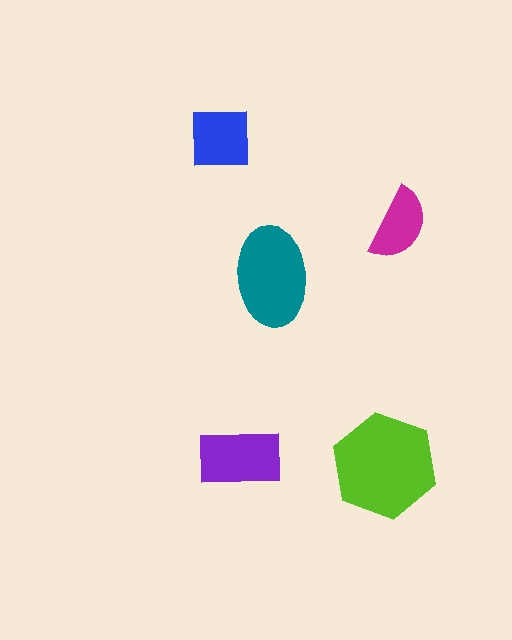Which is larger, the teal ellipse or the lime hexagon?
The lime hexagon.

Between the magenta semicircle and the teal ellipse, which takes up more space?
The teal ellipse.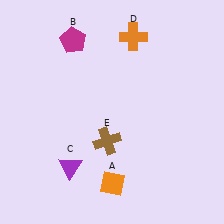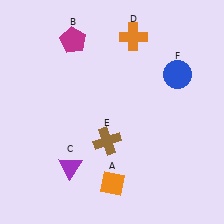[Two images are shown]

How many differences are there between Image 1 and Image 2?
There is 1 difference between the two images.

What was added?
A blue circle (F) was added in Image 2.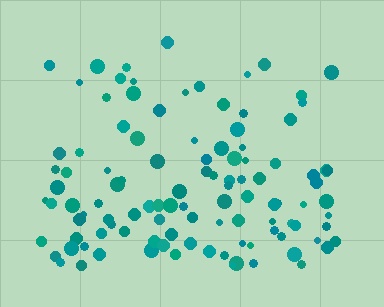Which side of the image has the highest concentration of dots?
The bottom.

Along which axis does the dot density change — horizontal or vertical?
Vertical.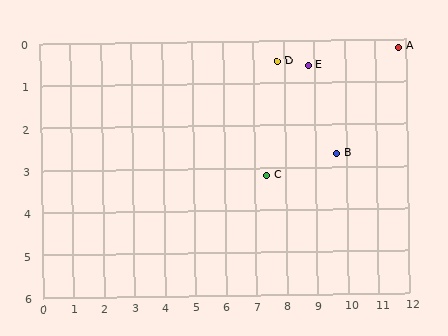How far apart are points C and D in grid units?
Points C and D are about 2.7 grid units apart.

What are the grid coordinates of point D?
Point D is at approximately (7.8, 0.5).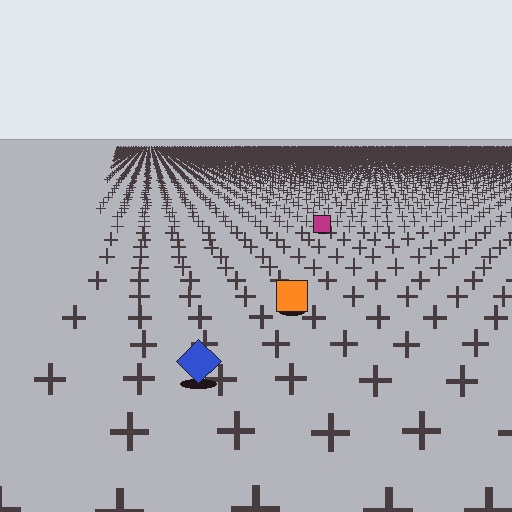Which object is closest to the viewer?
The blue diamond is closest. The texture marks near it are larger and more spread out.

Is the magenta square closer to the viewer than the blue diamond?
No. The blue diamond is closer — you can tell from the texture gradient: the ground texture is coarser near it.